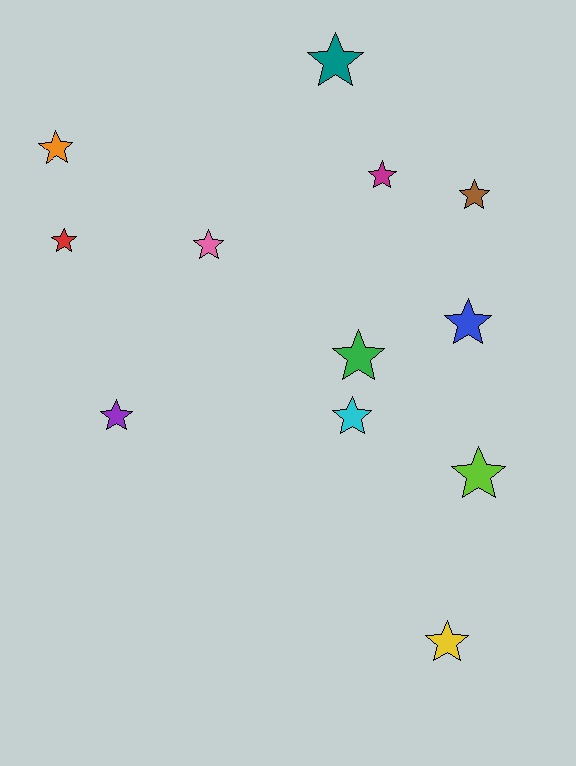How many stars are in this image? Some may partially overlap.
There are 12 stars.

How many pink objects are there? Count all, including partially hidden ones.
There is 1 pink object.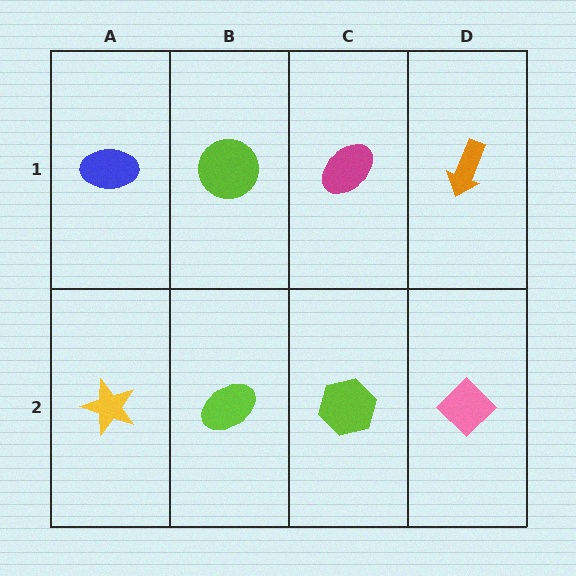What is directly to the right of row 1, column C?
An orange arrow.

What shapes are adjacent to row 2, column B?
A lime circle (row 1, column B), a yellow star (row 2, column A), a lime hexagon (row 2, column C).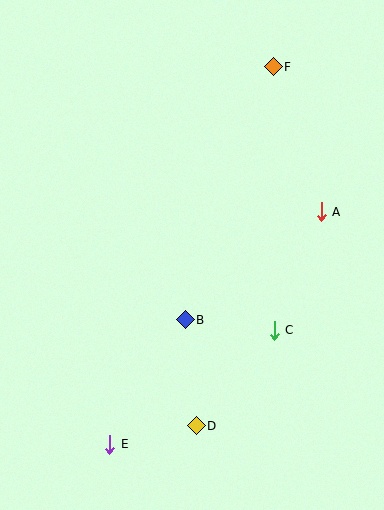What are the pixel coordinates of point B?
Point B is at (185, 320).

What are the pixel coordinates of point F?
Point F is at (273, 67).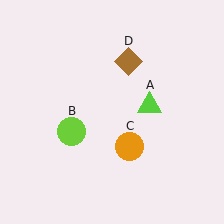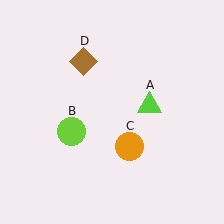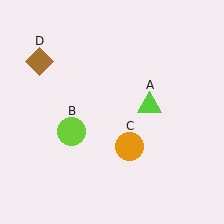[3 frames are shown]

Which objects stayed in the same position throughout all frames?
Lime triangle (object A) and lime circle (object B) and orange circle (object C) remained stationary.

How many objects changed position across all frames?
1 object changed position: brown diamond (object D).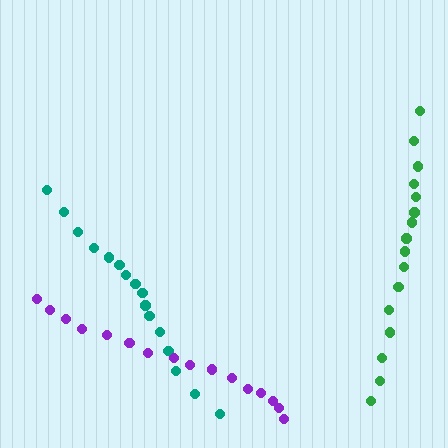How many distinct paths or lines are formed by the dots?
There are 3 distinct paths.